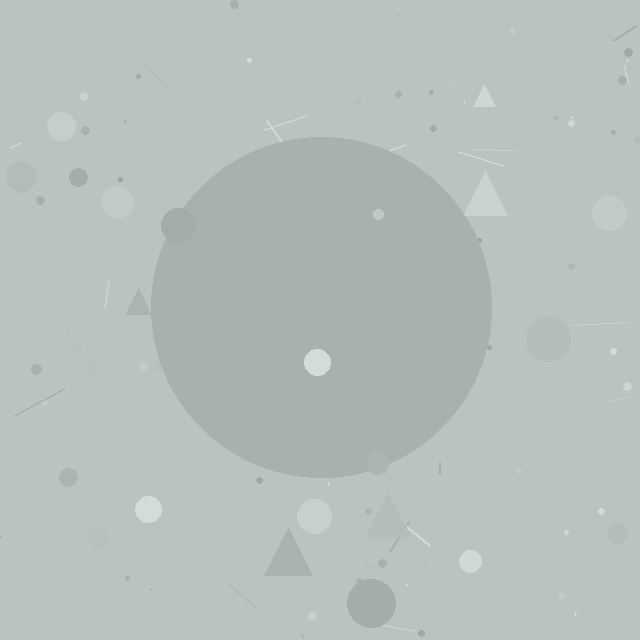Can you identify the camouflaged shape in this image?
The camouflaged shape is a circle.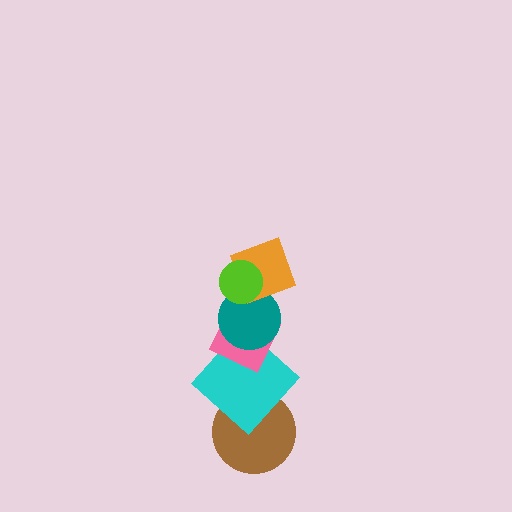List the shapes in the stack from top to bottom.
From top to bottom: the lime circle, the orange square, the teal circle, the pink diamond, the cyan diamond, the brown circle.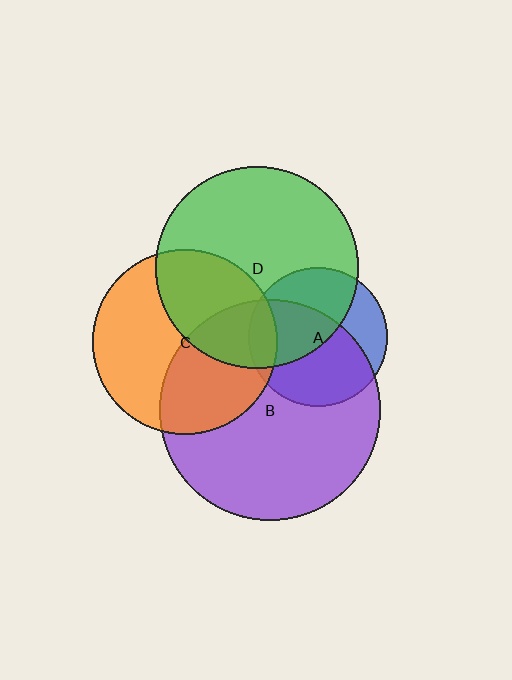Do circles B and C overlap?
Yes.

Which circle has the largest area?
Circle B (purple).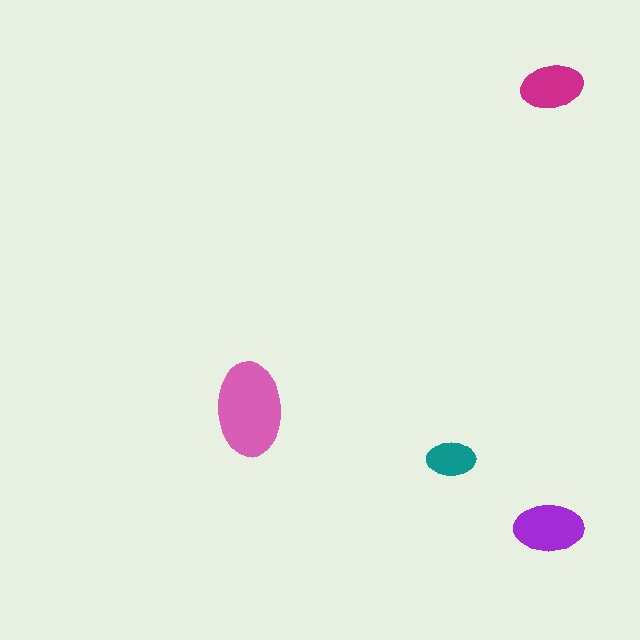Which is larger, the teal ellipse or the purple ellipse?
The purple one.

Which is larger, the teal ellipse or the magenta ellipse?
The magenta one.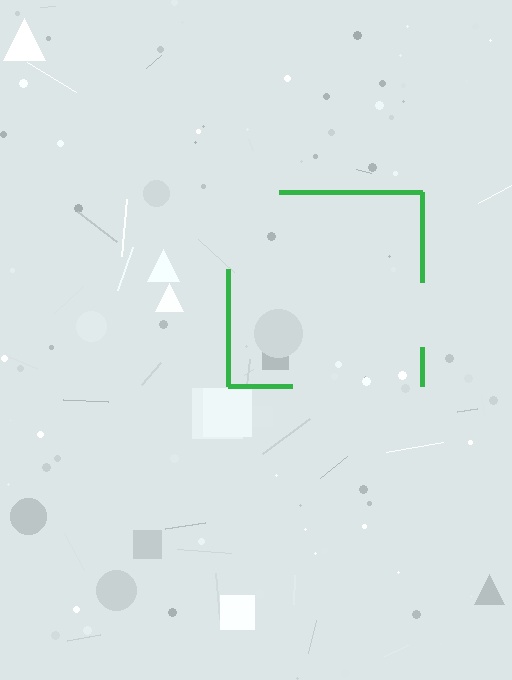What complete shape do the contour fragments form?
The contour fragments form a square.